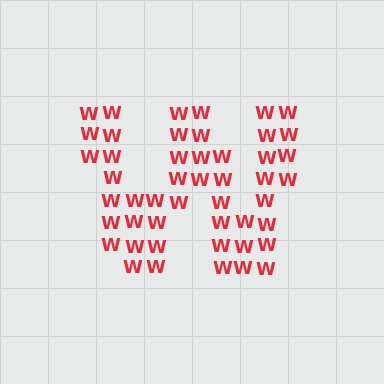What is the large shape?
The large shape is the letter W.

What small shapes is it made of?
It is made of small letter W's.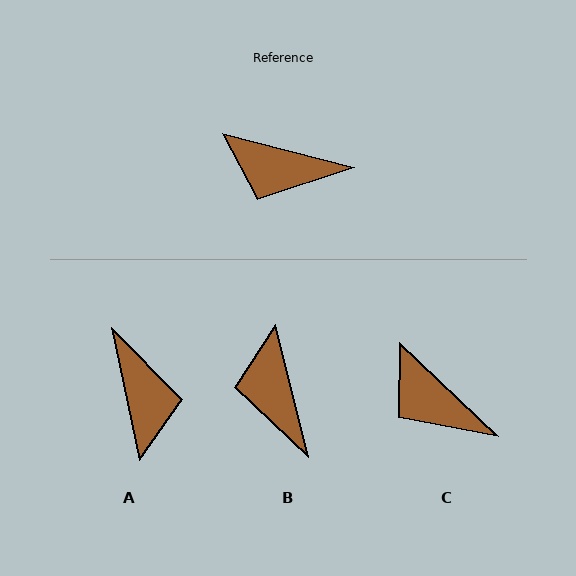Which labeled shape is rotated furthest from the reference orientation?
A, about 117 degrees away.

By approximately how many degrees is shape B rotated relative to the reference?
Approximately 62 degrees clockwise.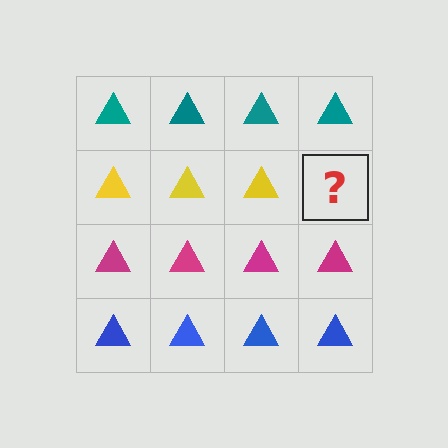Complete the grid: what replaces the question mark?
The question mark should be replaced with a yellow triangle.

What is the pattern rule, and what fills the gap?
The rule is that each row has a consistent color. The gap should be filled with a yellow triangle.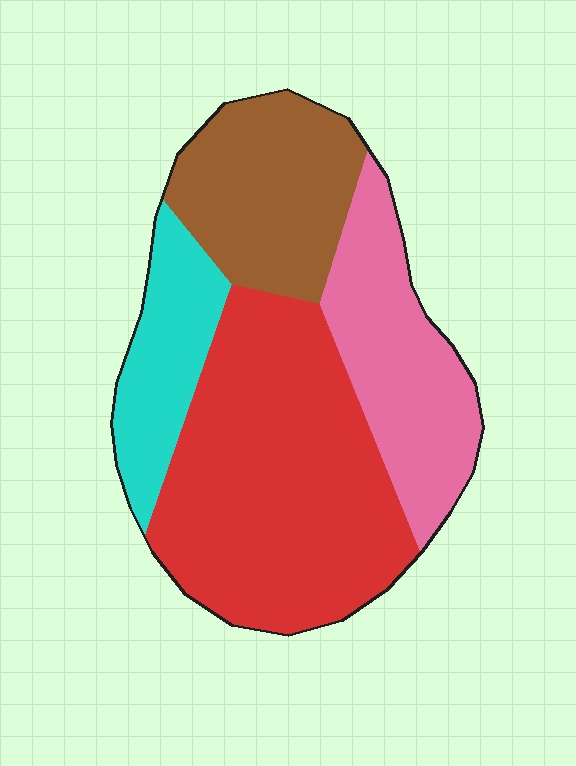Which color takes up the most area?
Red, at roughly 45%.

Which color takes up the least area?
Cyan, at roughly 15%.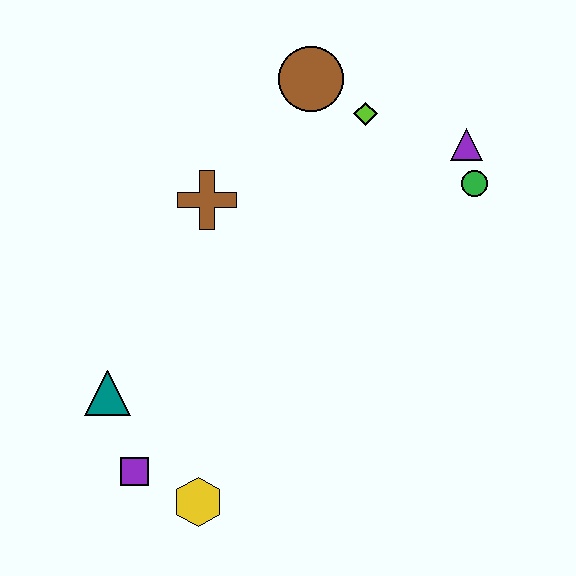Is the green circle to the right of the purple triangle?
Yes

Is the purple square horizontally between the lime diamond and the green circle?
No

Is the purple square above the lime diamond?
No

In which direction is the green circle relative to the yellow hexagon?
The green circle is above the yellow hexagon.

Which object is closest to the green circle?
The purple triangle is closest to the green circle.